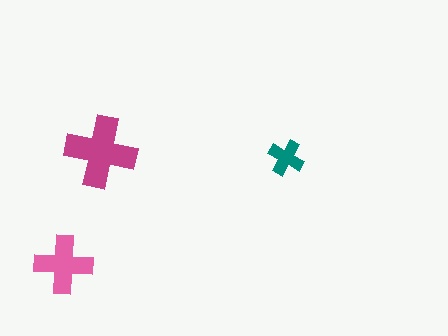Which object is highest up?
The magenta cross is topmost.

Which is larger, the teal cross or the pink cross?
The pink one.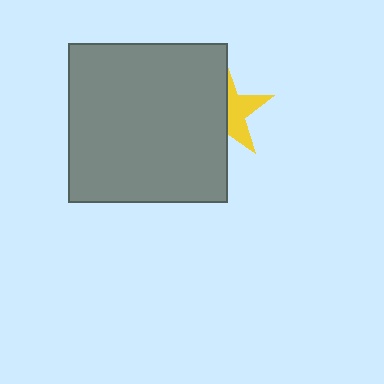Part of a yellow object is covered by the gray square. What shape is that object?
It is a star.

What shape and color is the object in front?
The object in front is a gray square.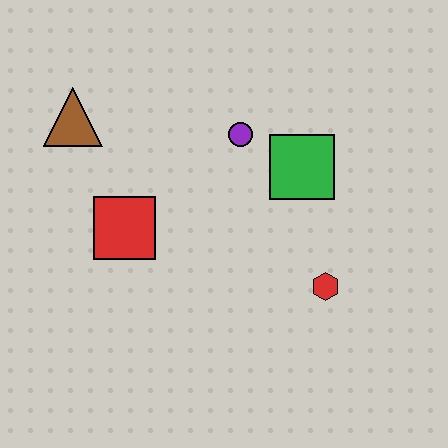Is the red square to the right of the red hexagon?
No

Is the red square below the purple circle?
Yes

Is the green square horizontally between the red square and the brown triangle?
No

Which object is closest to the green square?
The purple circle is closest to the green square.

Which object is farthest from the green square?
The brown triangle is farthest from the green square.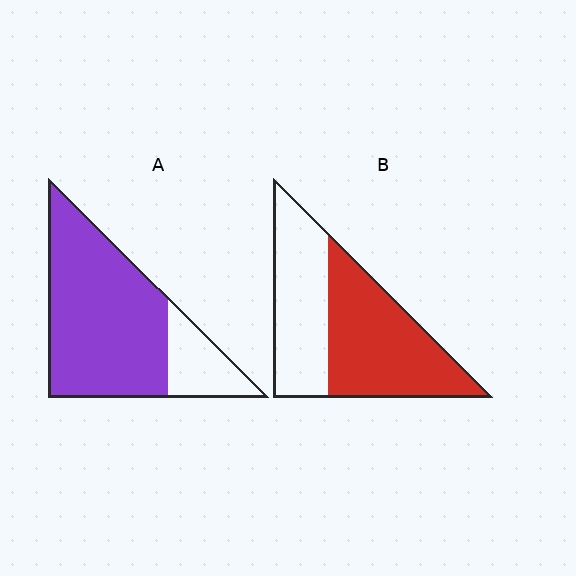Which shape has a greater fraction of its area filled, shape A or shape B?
Shape A.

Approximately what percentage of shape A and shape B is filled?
A is approximately 80% and B is approximately 55%.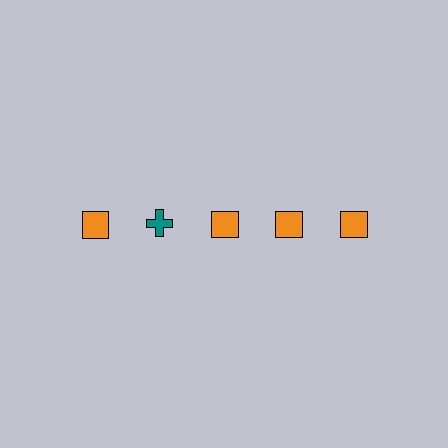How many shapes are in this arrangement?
There are 5 shapes arranged in a grid pattern.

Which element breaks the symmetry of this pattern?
The teal cross in the top row, second from left column breaks the symmetry. All other shapes are orange squares.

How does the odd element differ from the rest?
It differs in both color (teal instead of orange) and shape (cross instead of square).